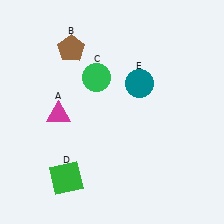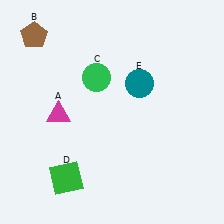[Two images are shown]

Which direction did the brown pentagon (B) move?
The brown pentagon (B) moved left.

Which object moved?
The brown pentagon (B) moved left.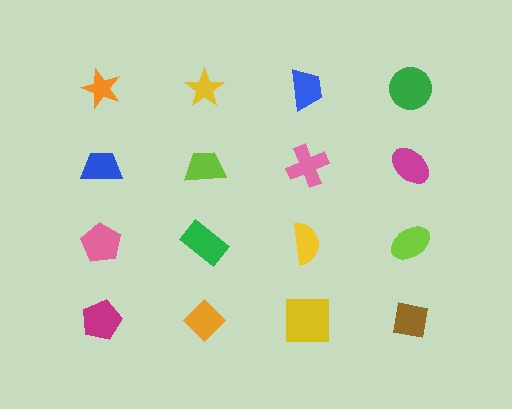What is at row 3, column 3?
A yellow semicircle.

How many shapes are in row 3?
4 shapes.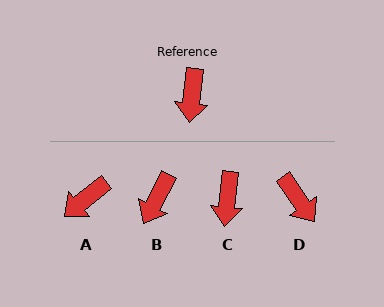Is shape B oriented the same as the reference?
No, it is off by about 21 degrees.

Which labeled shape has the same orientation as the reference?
C.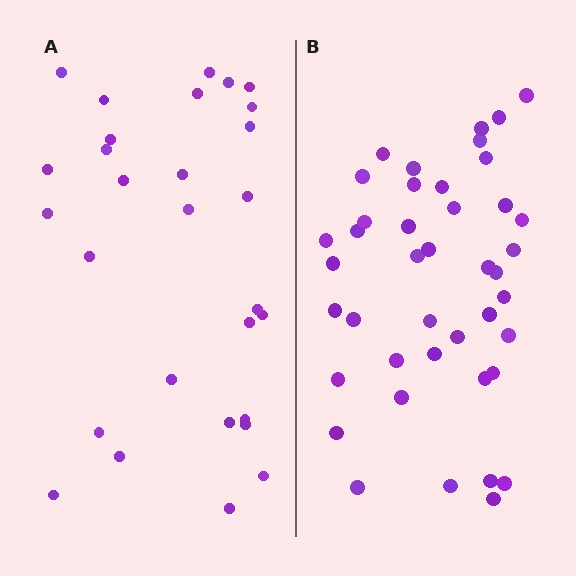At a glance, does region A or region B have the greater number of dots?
Region B (the right region) has more dots.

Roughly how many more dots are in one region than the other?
Region B has approximately 15 more dots than region A.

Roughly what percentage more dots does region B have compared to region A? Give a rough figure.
About 45% more.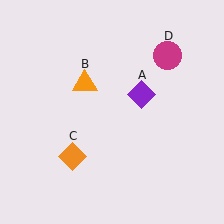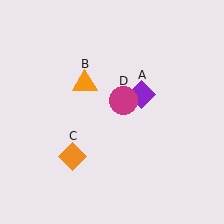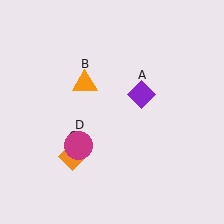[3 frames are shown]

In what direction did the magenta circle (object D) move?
The magenta circle (object D) moved down and to the left.